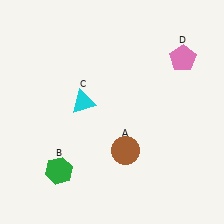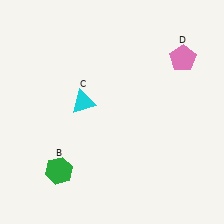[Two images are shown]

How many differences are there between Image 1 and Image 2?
There is 1 difference between the two images.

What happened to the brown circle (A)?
The brown circle (A) was removed in Image 2. It was in the bottom-right area of Image 1.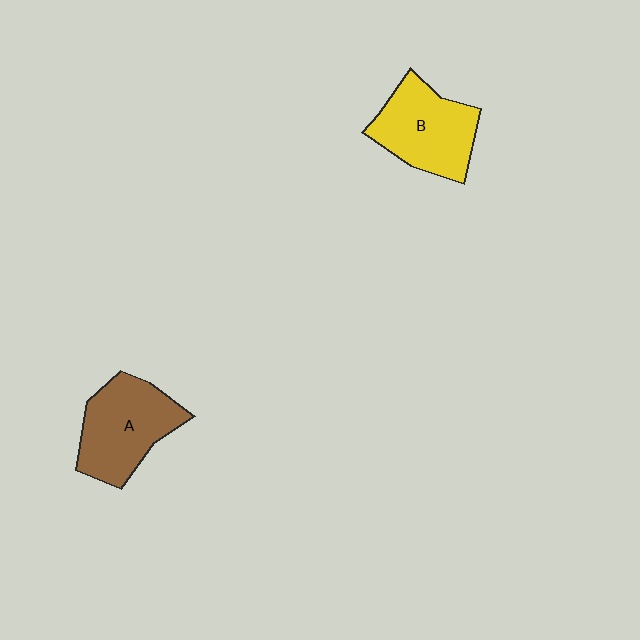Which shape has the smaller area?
Shape B (yellow).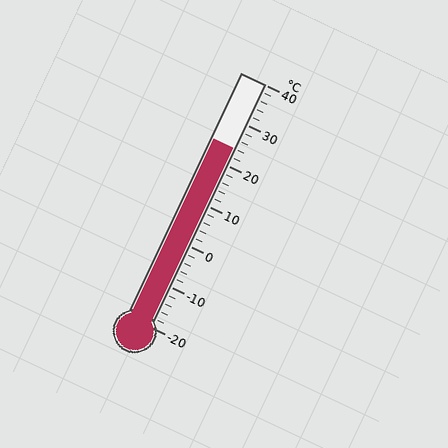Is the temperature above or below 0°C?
The temperature is above 0°C.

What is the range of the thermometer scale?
The thermometer scale ranges from -20°C to 40°C.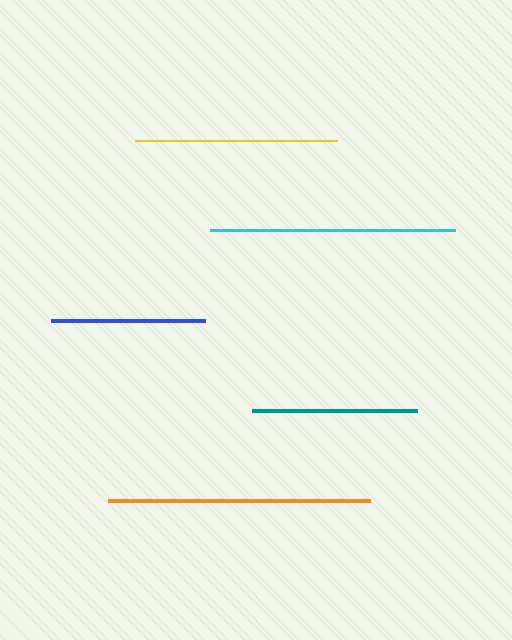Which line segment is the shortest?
The blue line is the shortest at approximately 154 pixels.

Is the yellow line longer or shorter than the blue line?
The yellow line is longer than the blue line.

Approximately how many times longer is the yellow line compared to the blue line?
The yellow line is approximately 1.3 times the length of the blue line.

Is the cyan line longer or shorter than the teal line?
The cyan line is longer than the teal line.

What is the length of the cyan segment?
The cyan segment is approximately 245 pixels long.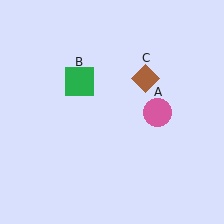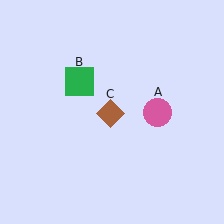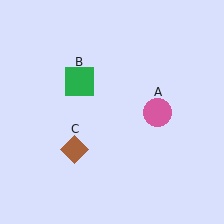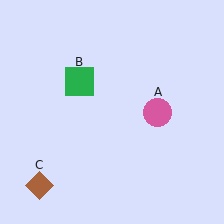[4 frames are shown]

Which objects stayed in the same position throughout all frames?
Pink circle (object A) and green square (object B) remained stationary.